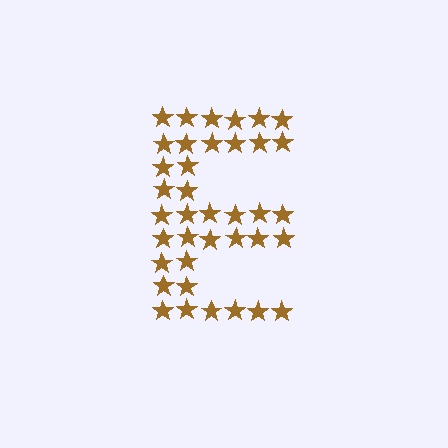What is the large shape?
The large shape is the letter E.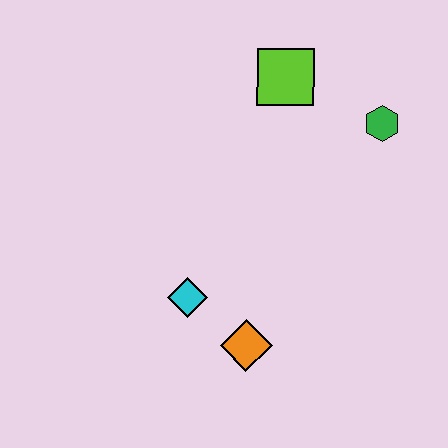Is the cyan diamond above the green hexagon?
No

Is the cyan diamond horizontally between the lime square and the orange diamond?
No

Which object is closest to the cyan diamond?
The orange diamond is closest to the cyan diamond.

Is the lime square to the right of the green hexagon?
No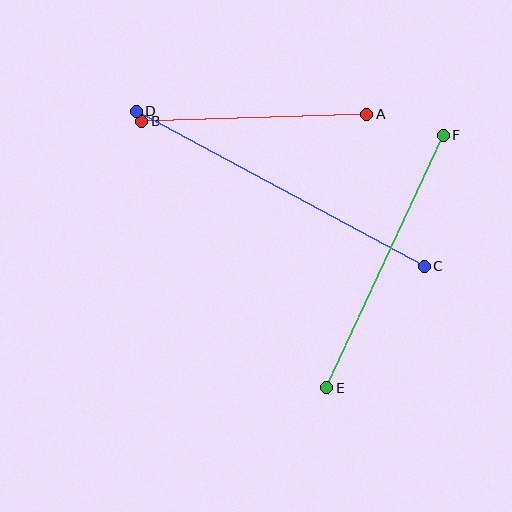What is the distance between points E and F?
The distance is approximately 278 pixels.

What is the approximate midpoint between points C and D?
The midpoint is at approximately (280, 189) pixels.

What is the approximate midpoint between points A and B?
The midpoint is at approximately (254, 118) pixels.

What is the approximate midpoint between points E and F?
The midpoint is at approximately (385, 261) pixels.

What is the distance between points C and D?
The distance is approximately 327 pixels.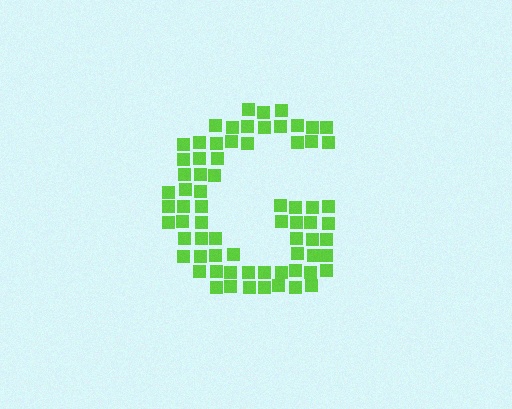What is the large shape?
The large shape is the letter G.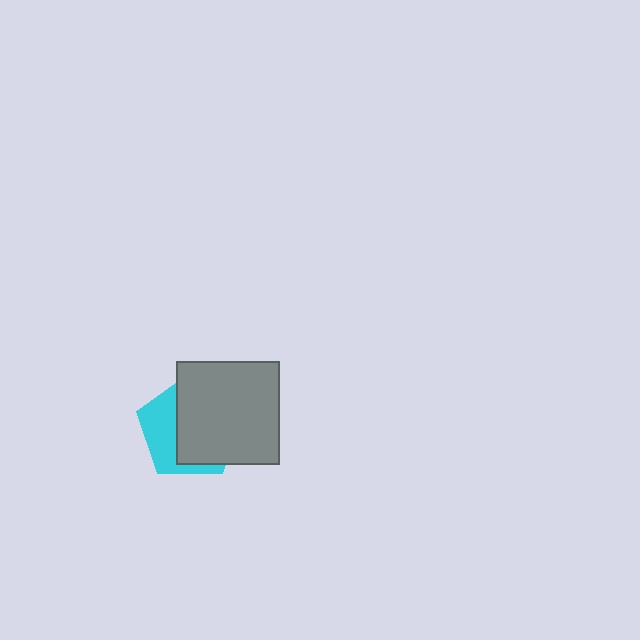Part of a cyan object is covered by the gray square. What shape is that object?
It is a pentagon.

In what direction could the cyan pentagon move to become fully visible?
The cyan pentagon could move left. That would shift it out from behind the gray square entirely.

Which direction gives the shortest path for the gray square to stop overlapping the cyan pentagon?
Moving right gives the shortest separation.